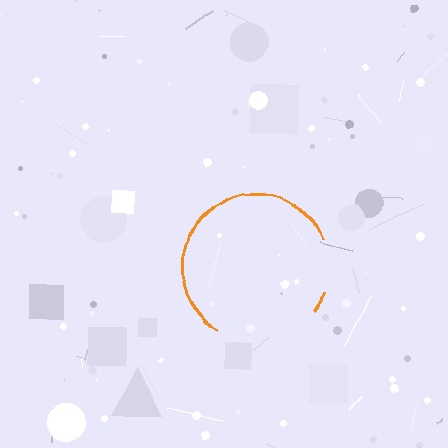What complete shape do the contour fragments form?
The contour fragments form a circle.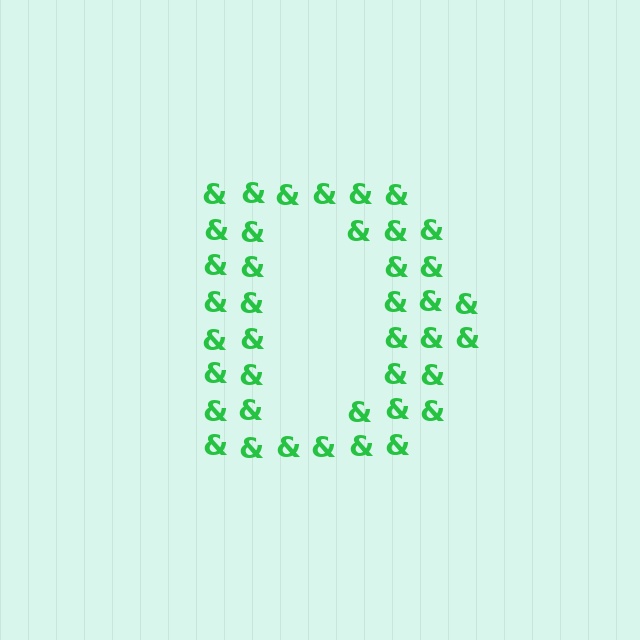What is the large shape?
The large shape is the letter D.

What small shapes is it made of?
It is made of small ampersands.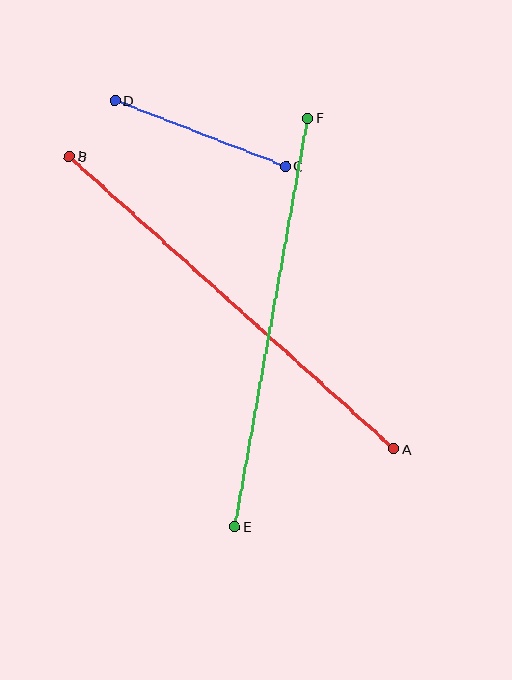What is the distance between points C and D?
The distance is approximately 183 pixels.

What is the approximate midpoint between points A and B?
The midpoint is at approximately (231, 303) pixels.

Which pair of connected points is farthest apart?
Points A and B are farthest apart.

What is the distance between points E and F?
The distance is approximately 415 pixels.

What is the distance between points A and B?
The distance is approximately 437 pixels.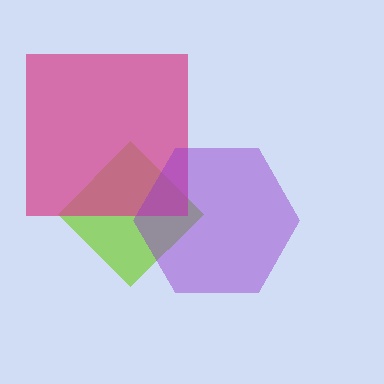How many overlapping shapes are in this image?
There are 3 overlapping shapes in the image.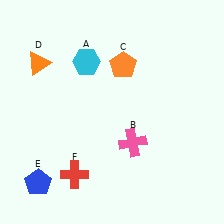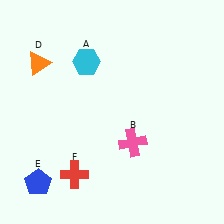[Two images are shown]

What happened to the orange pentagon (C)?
The orange pentagon (C) was removed in Image 2. It was in the top-right area of Image 1.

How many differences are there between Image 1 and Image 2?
There is 1 difference between the two images.